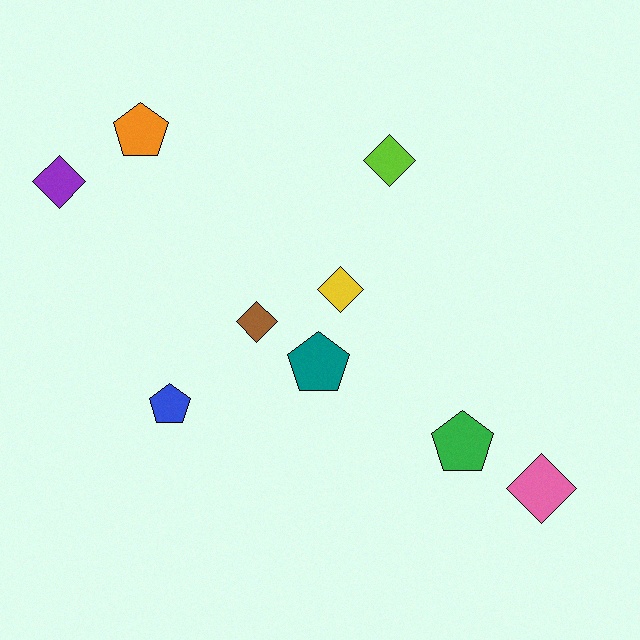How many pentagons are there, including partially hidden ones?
There are 4 pentagons.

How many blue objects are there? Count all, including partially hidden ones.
There is 1 blue object.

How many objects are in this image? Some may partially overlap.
There are 9 objects.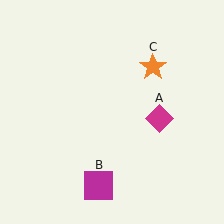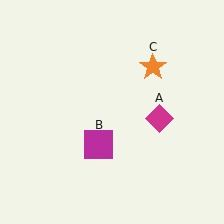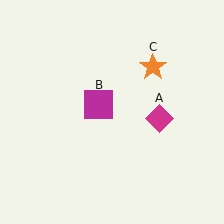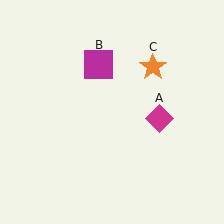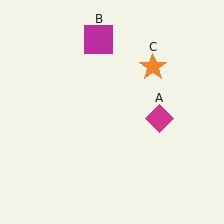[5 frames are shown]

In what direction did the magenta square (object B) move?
The magenta square (object B) moved up.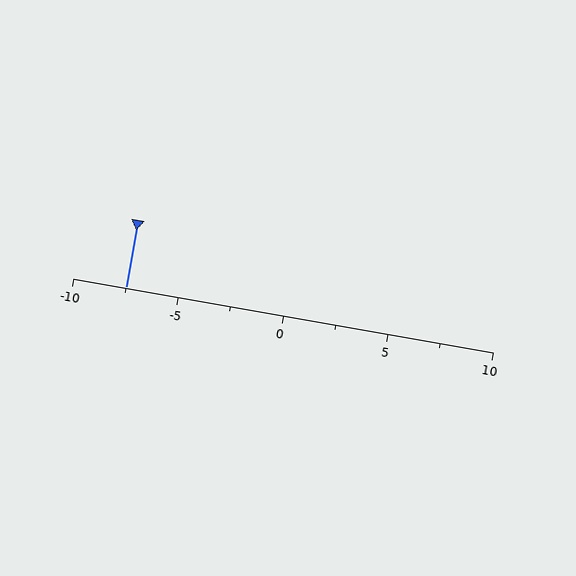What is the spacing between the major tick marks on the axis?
The major ticks are spaced 5 apart.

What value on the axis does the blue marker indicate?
The marker indicates approximately -7.5.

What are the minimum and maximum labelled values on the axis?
The axis runs from -10 to 10.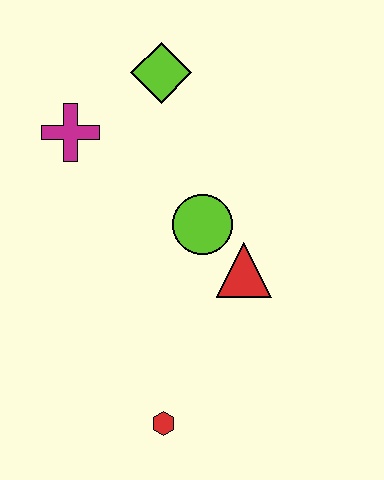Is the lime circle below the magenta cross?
Yes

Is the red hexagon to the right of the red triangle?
No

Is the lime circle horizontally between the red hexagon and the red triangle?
Yes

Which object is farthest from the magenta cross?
The red hexagon is farthest from the magenta cross.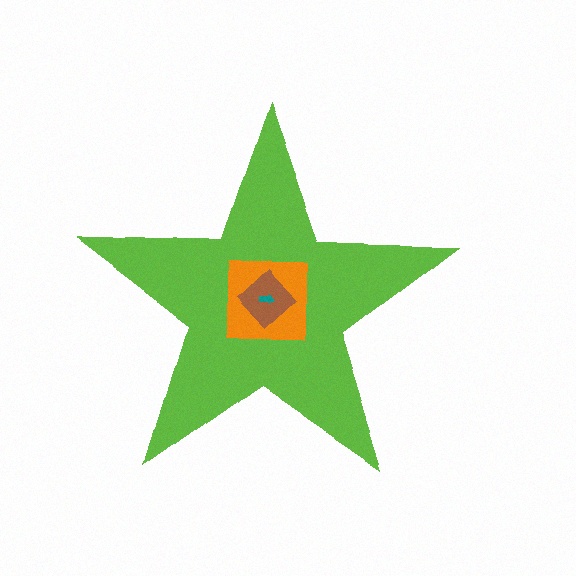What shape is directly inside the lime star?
The orange square.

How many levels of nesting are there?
4.